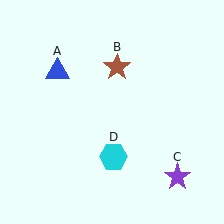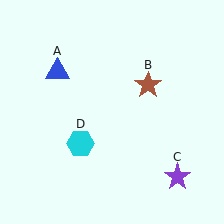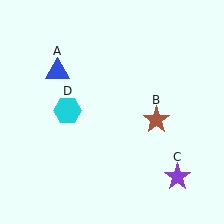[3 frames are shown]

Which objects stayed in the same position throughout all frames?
Blue triangle (object A) and purple star (object C) remained stationary.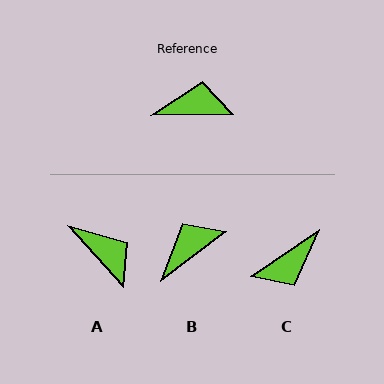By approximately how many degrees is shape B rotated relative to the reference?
Approximately 37 degrees counter-clockwise.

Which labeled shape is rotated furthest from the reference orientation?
C, about 146 degrees away.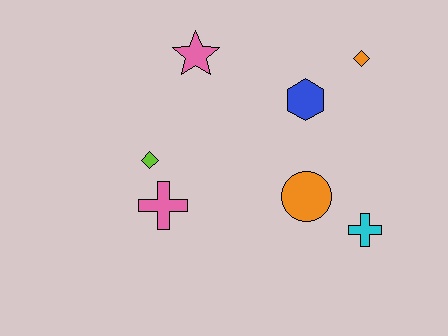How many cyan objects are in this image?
There is 1 cyan object.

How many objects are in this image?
There are 7 objects.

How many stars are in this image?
There is 1 star.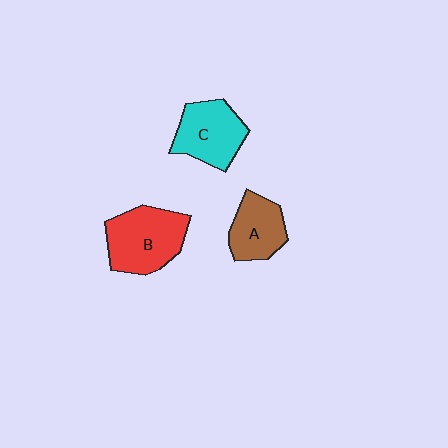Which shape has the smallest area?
Shape A (brown).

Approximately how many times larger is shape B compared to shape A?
Approximately 1.4 times.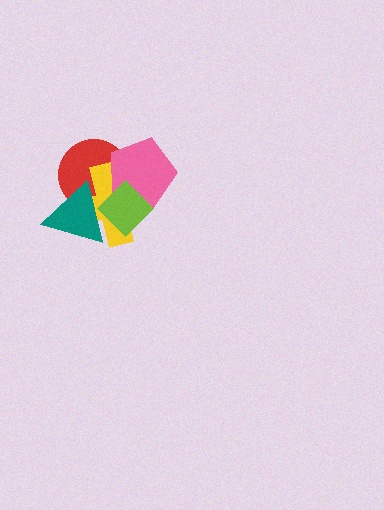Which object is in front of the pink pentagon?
The lime diamond is in front of the pink pentagon.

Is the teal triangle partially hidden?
Yes, it is partially covered by another shape.